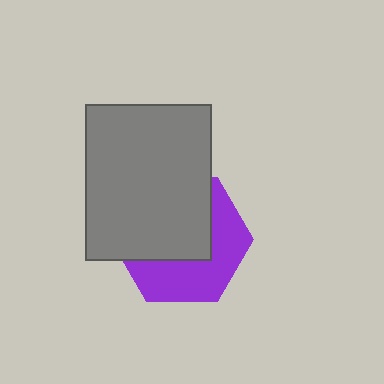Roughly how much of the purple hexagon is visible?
About half of it is visible (roughly 46%).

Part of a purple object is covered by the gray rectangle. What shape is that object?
It is a hexagon.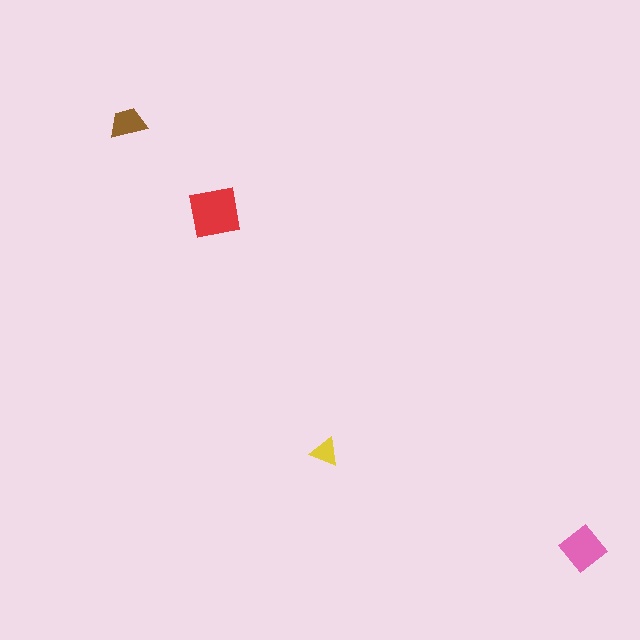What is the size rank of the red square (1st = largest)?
1st.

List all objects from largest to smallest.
The red square, the pink diamond, the brown trapezoid, the yellow triangle.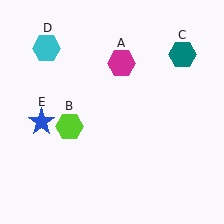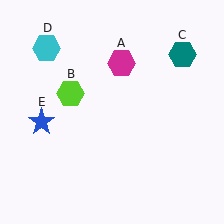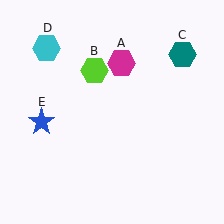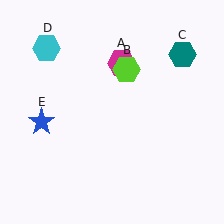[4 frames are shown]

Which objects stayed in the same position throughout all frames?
Magenta hexagon (object A) and teal hexagon (object C) and cyan hexagon (object D) and blue star (object E) remained stationary.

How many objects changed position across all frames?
1 object changed position: lime hexagon (object B).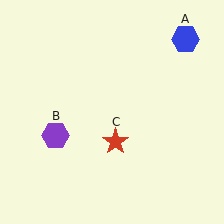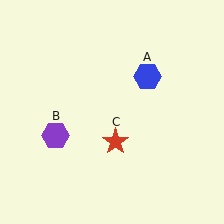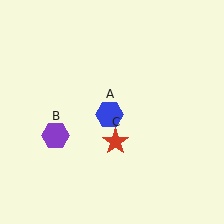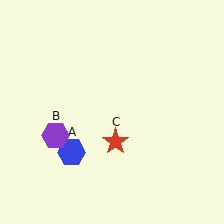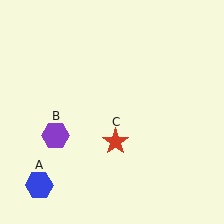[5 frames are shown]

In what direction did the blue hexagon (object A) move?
The blue hexagon (object A) moved down and to the left.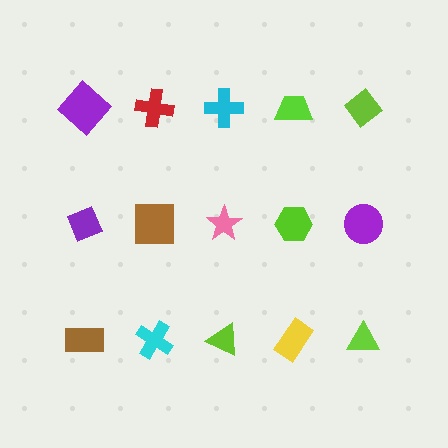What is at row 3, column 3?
A lime triangle.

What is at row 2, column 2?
A brown square.